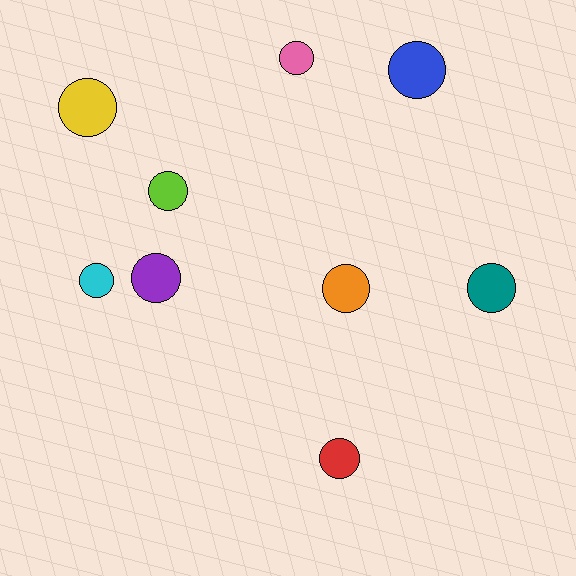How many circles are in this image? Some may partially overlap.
There are 9 circles.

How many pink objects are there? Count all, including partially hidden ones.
There is 1 pink object.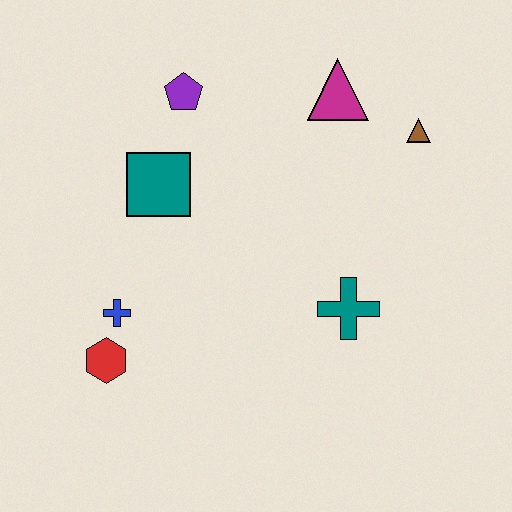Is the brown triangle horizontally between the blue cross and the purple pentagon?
No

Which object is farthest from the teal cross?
The purple pentagon is farthest from the teal cross.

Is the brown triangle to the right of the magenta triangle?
Yes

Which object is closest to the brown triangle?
The magenta triangle is closest to the brown triangle.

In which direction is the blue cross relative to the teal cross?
The blue cross is to the left of the teal cross.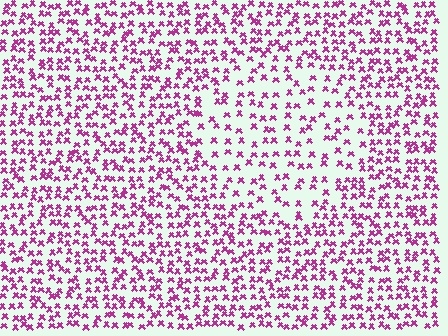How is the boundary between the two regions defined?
The boundary is defined by a change in element density (approximately 1.8x ratio). All elements are the same color, size, and shape.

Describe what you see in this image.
The image contains small magenta elements arranged at two different densities. A circle-shaped region is visible where the elements are less densely packed than the surrounding area.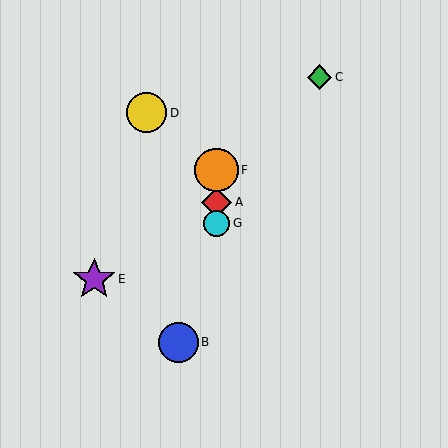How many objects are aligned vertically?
3 objects (A, F, G) are aligned vertically.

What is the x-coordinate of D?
Object D is at x≈147.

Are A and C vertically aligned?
No, A is at x≈217 and C is at x≈320.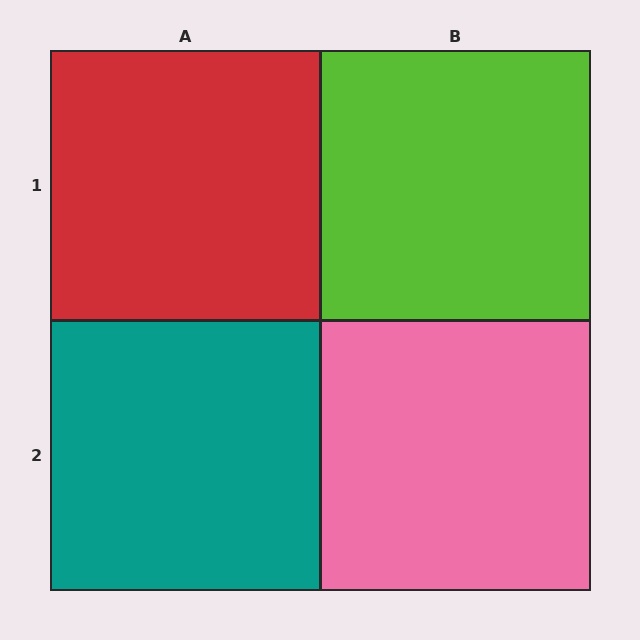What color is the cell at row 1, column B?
Lime.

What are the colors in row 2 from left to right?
Teal, pink.